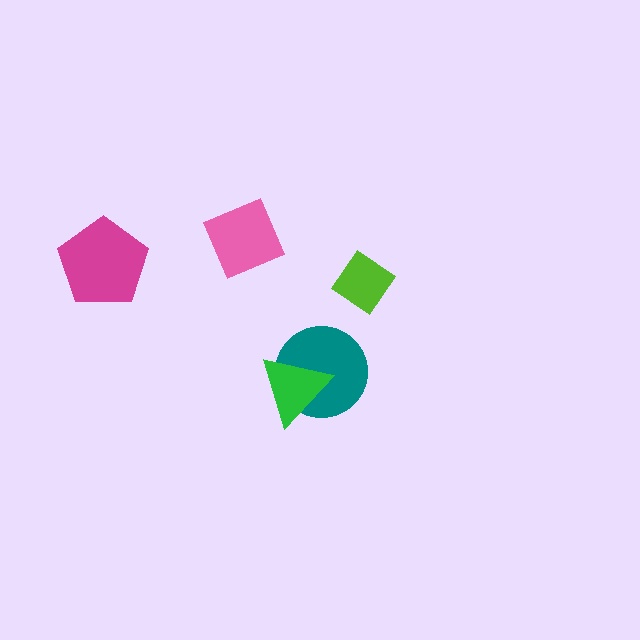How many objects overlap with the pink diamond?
0 objects overlap with the pink diamond.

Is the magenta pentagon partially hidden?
No, no other shape covers it.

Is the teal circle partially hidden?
Yes, it is partially covered by another shape.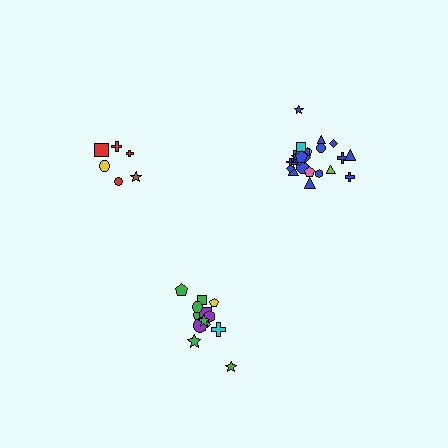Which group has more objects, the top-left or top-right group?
The top-right group.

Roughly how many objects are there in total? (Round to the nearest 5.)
Roughly 45 objects in total.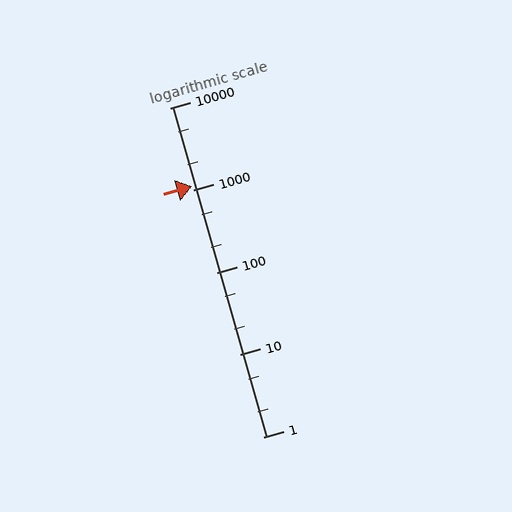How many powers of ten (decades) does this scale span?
The scale spans 4 decades, from 1 to 10000.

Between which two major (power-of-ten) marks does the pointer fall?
The pointer is between 1000 and 10000.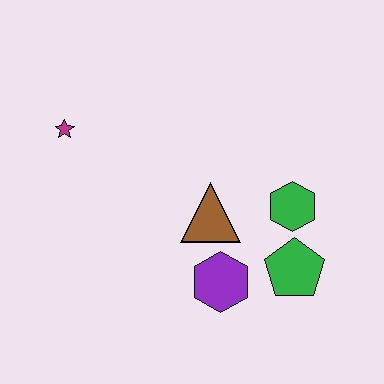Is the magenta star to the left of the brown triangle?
Yes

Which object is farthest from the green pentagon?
The magenta star is farthest from the green pentagon.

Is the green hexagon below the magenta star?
Yes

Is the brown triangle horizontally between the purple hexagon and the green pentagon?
No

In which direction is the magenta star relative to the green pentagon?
The magenta star is to the left of the green pentagon.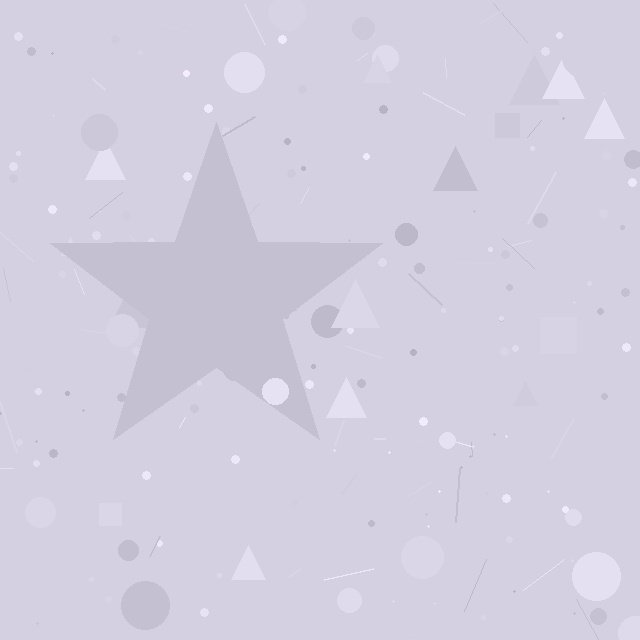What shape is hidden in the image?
A star is hidden in the image.